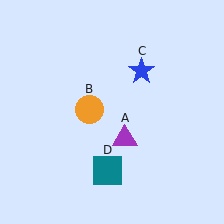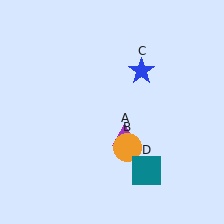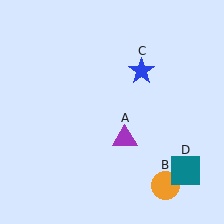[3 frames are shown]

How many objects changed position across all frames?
2 objects changed position: orange circle (object B), teal square (object D).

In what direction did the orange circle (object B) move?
The orange circle (object B) moved down and to the right.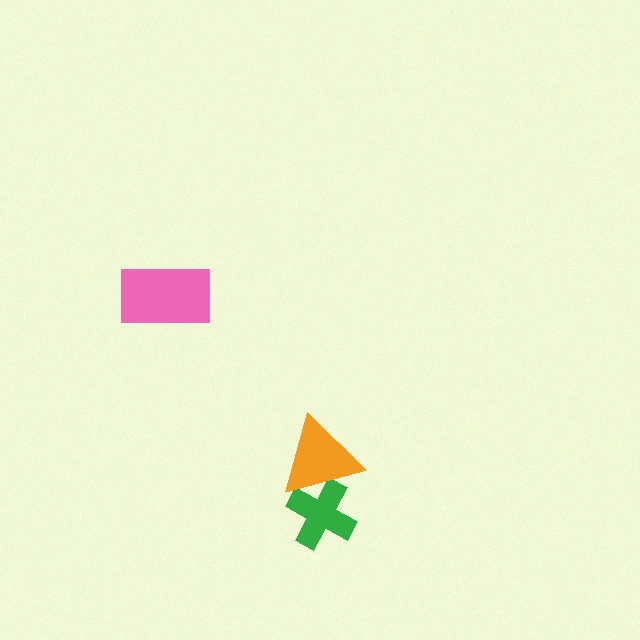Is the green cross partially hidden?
Yes, it is partially covered by another shape.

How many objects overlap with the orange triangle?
1 object overlaps with the orange triangle.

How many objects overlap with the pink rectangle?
0 objects overlap with the pink rectangle.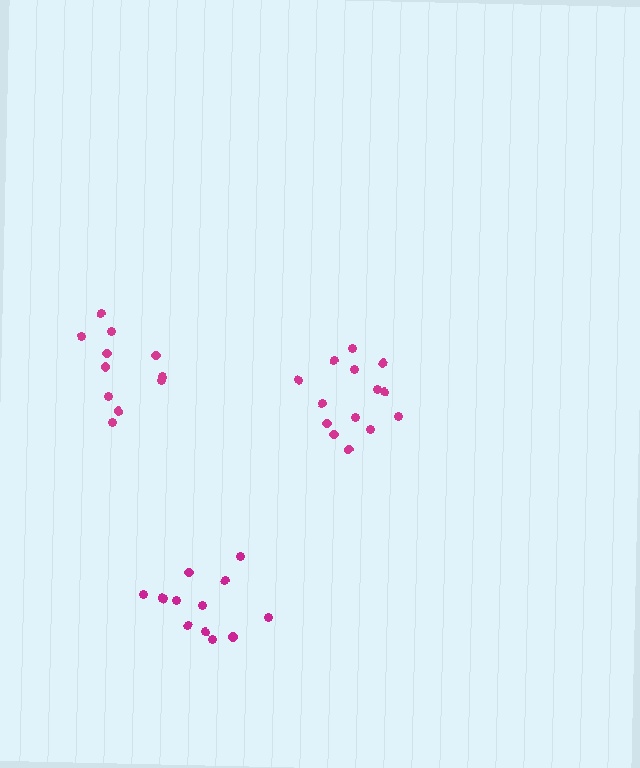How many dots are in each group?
Group 1: 11 dots, Group 2: 14 dots, Group 3: 14 dots (39 total).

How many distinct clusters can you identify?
There are 3 distinct clusters.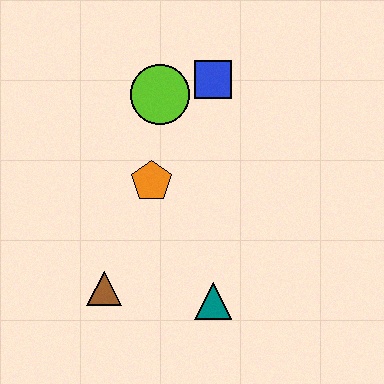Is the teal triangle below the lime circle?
Yes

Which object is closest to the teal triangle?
The brown triangle is closest to the teal triangle.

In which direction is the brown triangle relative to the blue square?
The brown triangle is below the blue square.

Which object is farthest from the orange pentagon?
The teal triangle is farthest from the orange pentagon.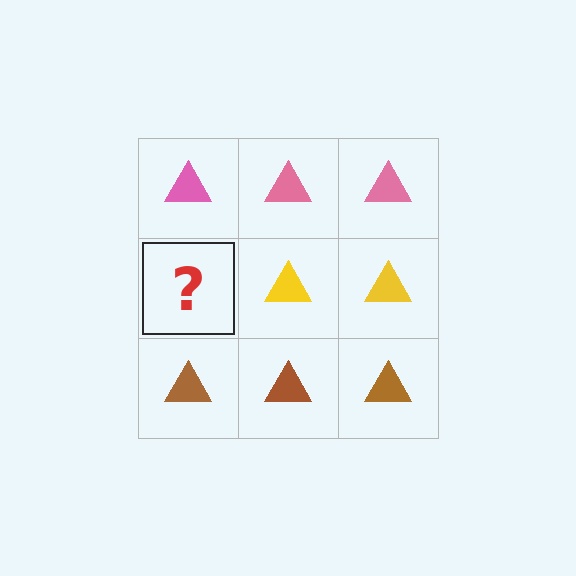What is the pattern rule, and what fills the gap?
The rule is that each row has a consistent color. The gap should be filled with a yellow triangle.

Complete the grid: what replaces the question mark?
The question mark should be replaced with a yellow triangle.